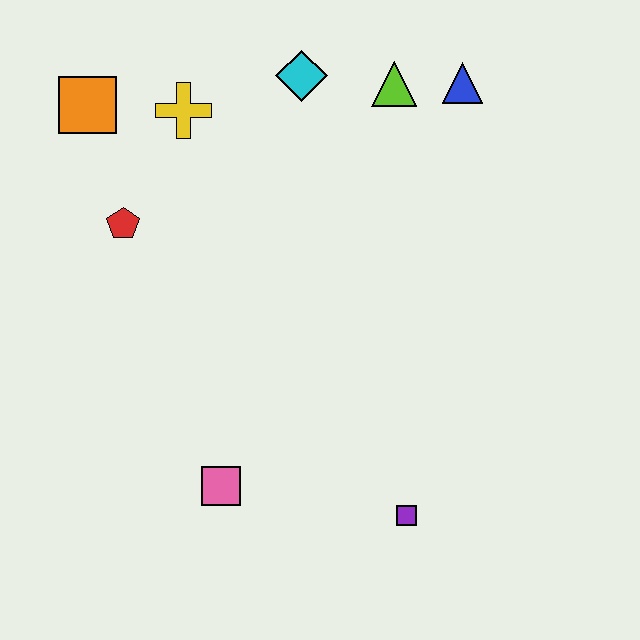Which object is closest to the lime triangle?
The blue triangle is closest to the lime triangle.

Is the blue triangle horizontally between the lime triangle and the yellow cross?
No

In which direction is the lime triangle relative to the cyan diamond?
The lime triangle is to the right of the cyan diamond.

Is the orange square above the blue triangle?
No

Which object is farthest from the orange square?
The purple square is farthest from the orange square.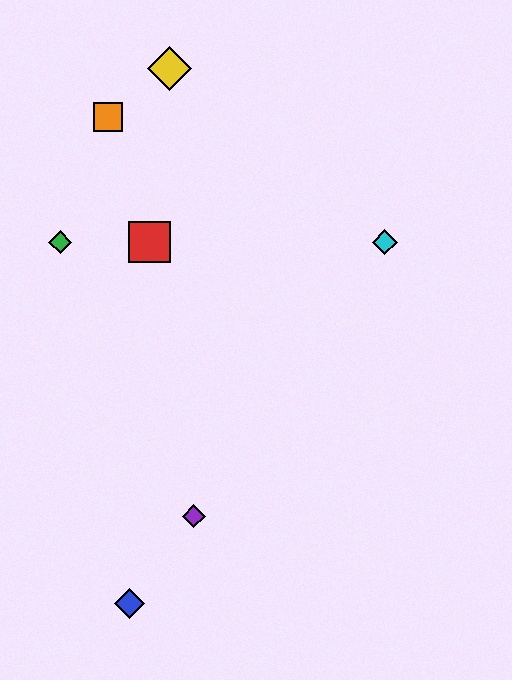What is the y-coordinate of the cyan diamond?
The cyan diamond is at y≈242.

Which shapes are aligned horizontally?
The red square, the green diamond, the cyan diamond are aligned horizontally.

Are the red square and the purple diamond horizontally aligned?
No, the red square is at y≈242 and the purple diamond is at y≈516.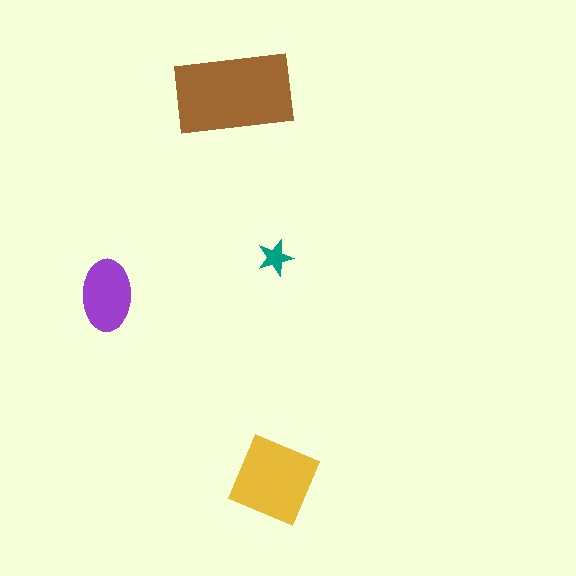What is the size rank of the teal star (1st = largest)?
4th.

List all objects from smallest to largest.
The teal star, the purple ellipse, the yellow square, the brown rectangle.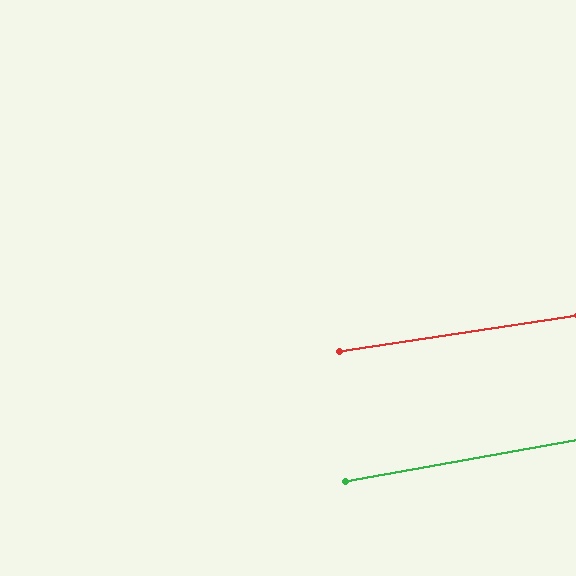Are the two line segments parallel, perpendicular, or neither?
Parallel — their directions differ by only 1.7°.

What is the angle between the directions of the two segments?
Approximately 2 degrees.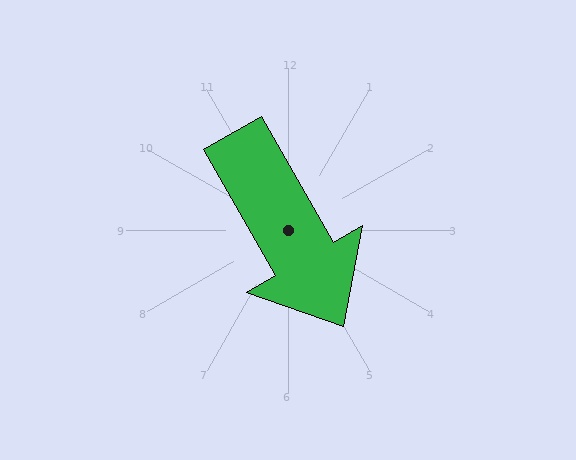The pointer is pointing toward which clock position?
Roughly 5 o'clock.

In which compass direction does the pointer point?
Southeast.